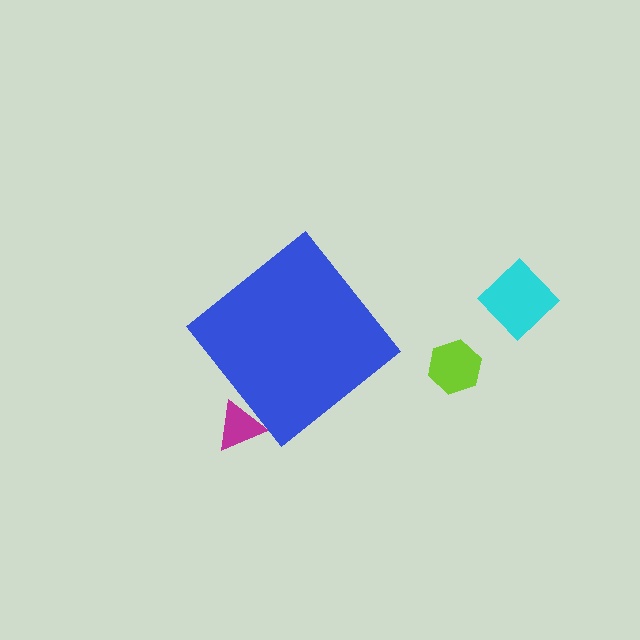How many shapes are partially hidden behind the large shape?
1 shape is partially hidden.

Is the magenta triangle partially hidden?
Yes, the magenta triangle is partially hidden behind the blue diamond.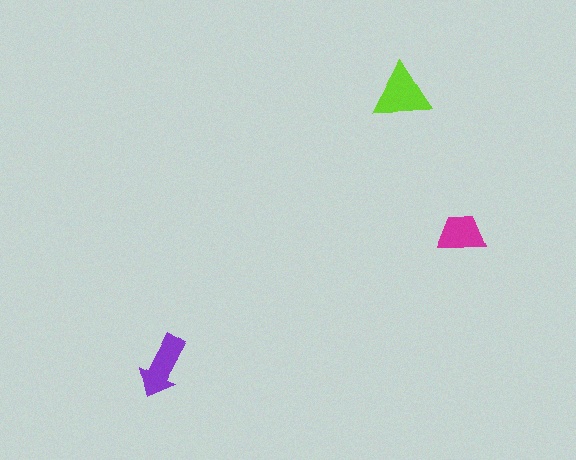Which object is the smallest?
The magenta trapezoid.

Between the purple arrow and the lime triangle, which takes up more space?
The lime triangle.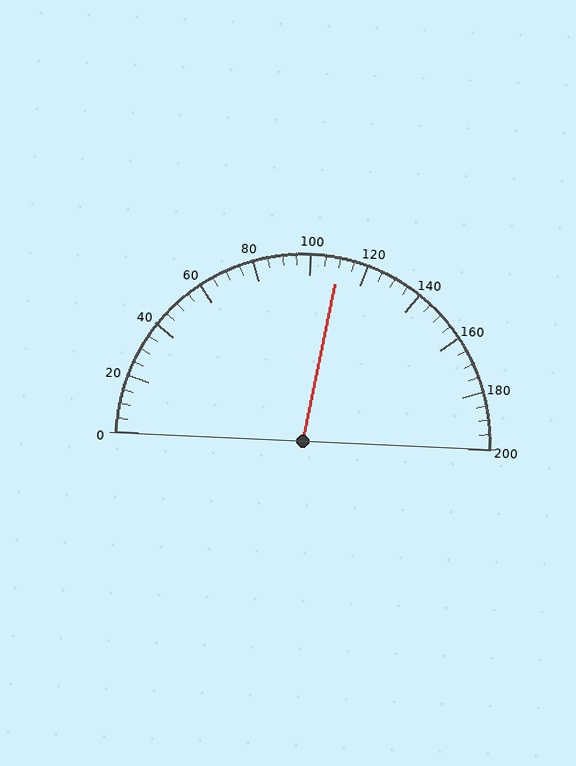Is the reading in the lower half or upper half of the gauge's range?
The reading is in the upper half of the range (0 to 200).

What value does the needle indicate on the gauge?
The needle indicates approximately 110.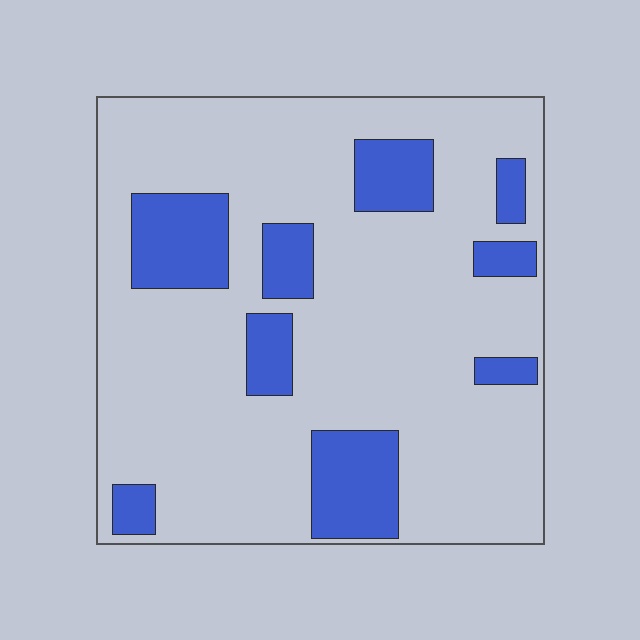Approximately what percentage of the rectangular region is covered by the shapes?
Approximately 20%.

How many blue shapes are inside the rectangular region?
9.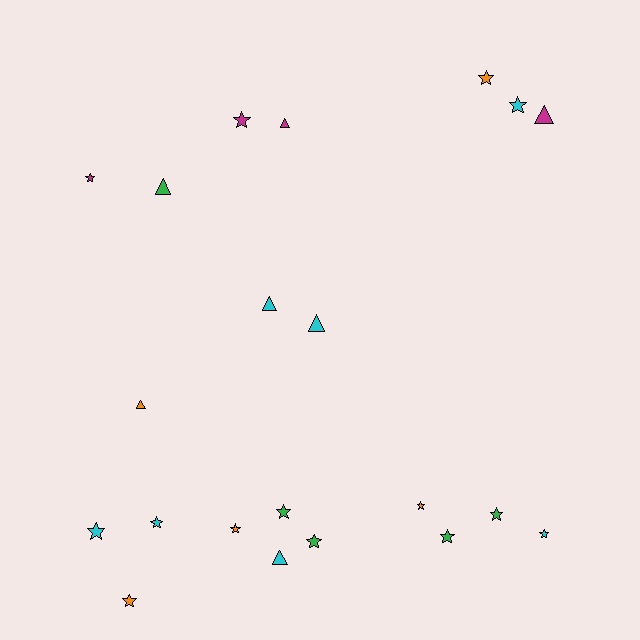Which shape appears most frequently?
Star, with 14 objects.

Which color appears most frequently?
Cyan, with 7 objects.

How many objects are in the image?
There are 21 objects.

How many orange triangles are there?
There is 1 orange triangle.